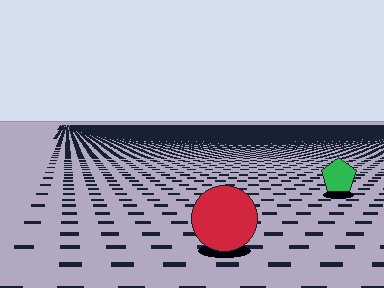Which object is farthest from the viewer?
The green pentagon is farthest from the viewer. It appears smaller and the ground texture around it is denser.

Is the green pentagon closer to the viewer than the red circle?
No. The red circle is closer — you can tell from the texture gradient: the ground texture is coarser near it.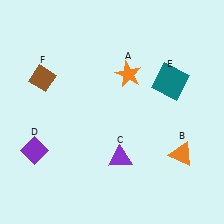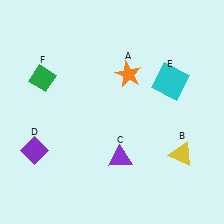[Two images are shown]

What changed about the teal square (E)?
In Image 1, E is teal. In Image 2, it changed to cyan.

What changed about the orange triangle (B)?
In Image 1, B is orange. In Image 2, it changed to yellow.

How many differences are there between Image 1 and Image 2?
There are 3 differences between the two images.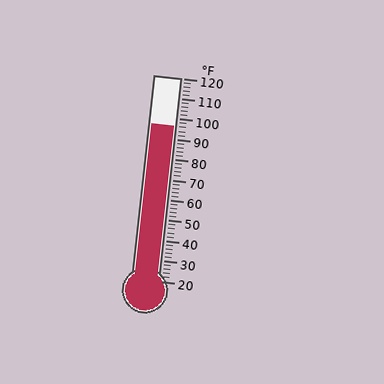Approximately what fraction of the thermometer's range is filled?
The thermometer is filled to approximately 75% of its range.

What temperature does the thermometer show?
The thermometer shows approximately 96°F.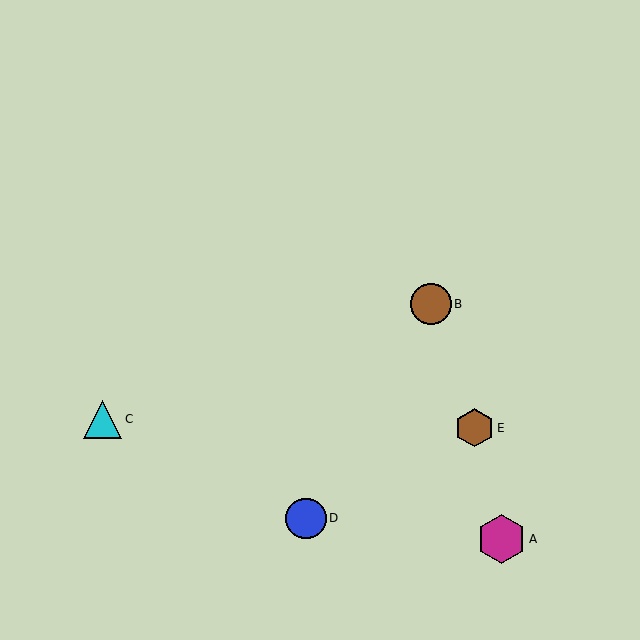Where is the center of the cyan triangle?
The center of the cyan triangle is at (103, 419).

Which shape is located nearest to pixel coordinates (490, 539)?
The magenta hexagon (labeled A) at (501, 539) is nearest to that location.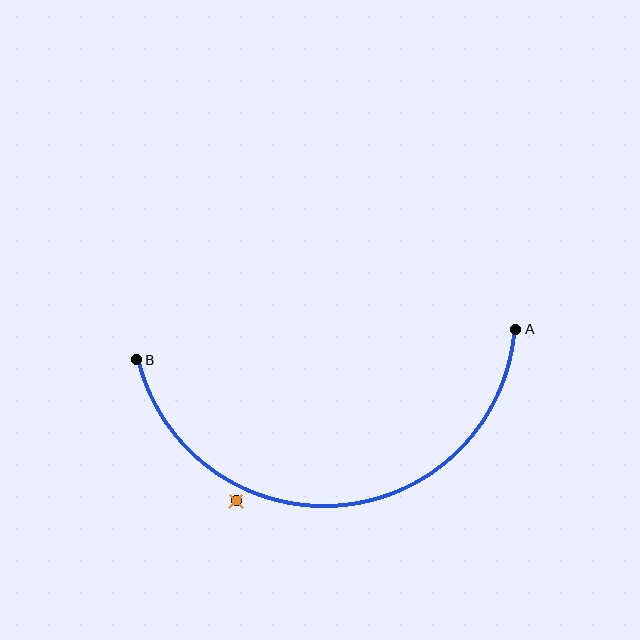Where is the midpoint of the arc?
The arc midpoint is the point on the curve farthest from the straight line joining A and B. It sits below that line.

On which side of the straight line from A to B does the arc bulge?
The arc bulges below the straight line connecting A and B.